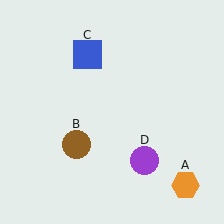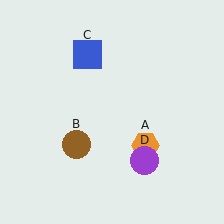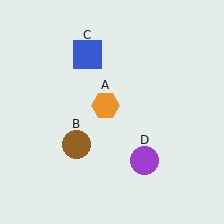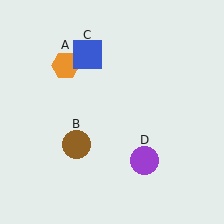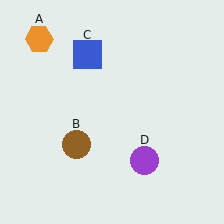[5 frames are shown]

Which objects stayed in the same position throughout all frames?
Brown circle (object B) and blue square (object C) and purple circle (object D) remained stationary.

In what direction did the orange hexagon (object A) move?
The orange hexagon (object A) moved up and to the left.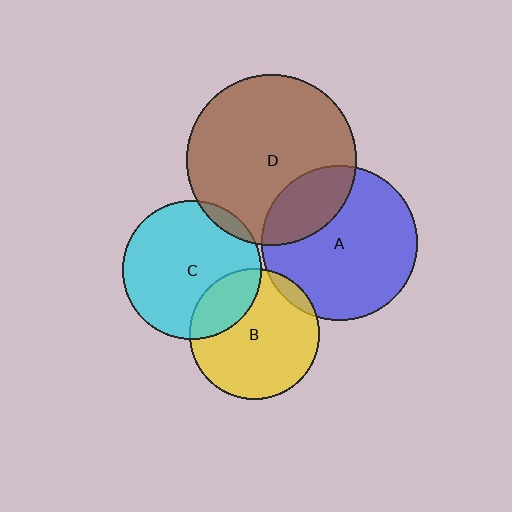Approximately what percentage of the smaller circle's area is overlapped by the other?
Approximately 5%.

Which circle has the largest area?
Circle D (brown).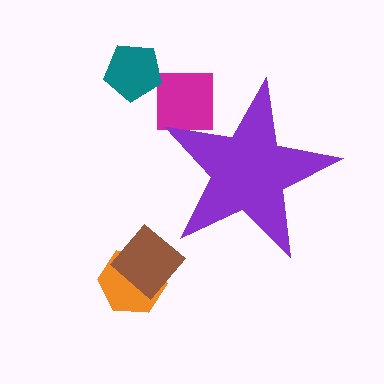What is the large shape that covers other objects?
A purple star.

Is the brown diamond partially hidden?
No, the brown diamond is fully visible.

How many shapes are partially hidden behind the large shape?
2 shapes are partially hidden.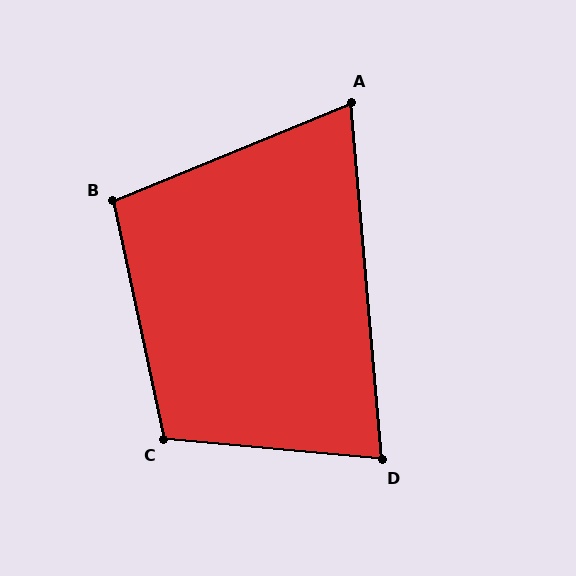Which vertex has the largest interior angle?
C, at approximately 107 degrees.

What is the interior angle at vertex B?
Approximately 100 degrees (obtuse).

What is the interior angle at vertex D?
Approximately 80 degrees (acute).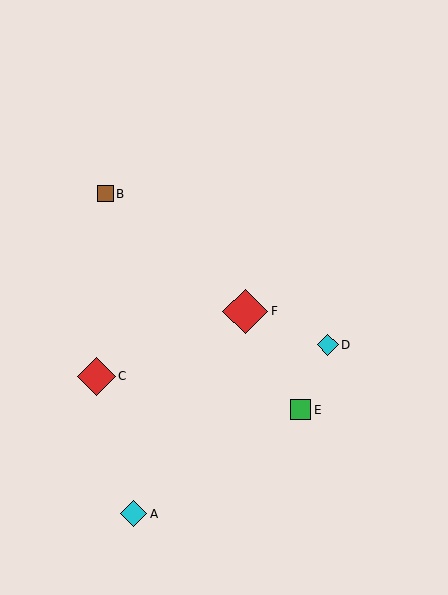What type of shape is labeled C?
Shape C is a red diamond.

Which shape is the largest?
The red diamond (labeled F) is the largest.